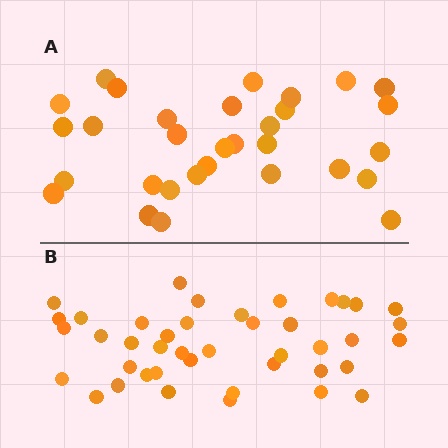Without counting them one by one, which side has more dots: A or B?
Region B (the bottom region) has more dots.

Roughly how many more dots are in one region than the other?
Region B has roughly 12 or so more dots than region A.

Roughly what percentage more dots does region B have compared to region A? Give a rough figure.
About 35% more.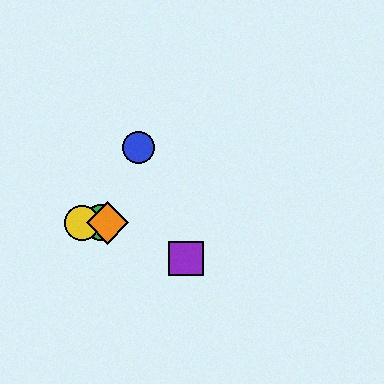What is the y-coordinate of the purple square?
The purple square is at y≈259.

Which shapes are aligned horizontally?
The red hexagon, the green circle, the yellow circle, the orange diamond are aligned horizontally.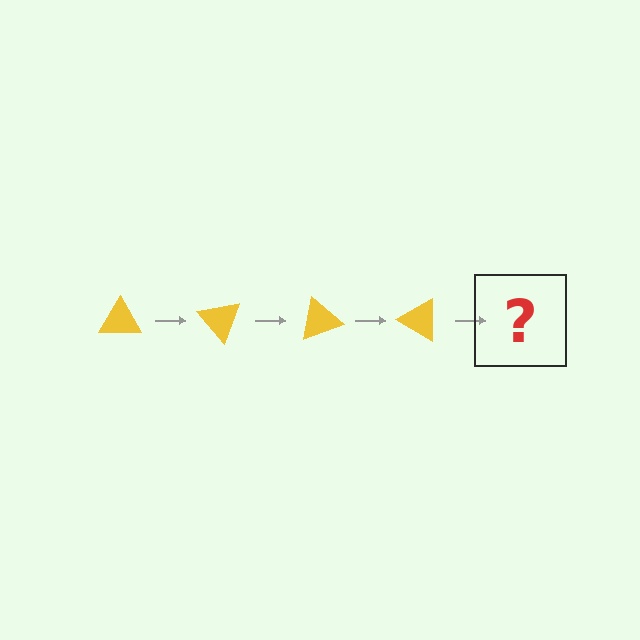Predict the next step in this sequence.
The next step is a yellow triangle rotated 200 degrees.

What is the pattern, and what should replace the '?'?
The pattern is that the triangle rotates 50 degrees each step. The '?' should be a yellow triangle rotated 200 degrees.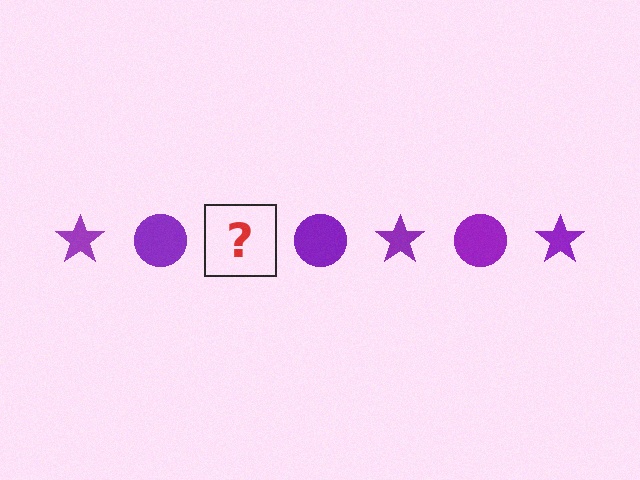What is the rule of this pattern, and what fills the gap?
The rule is that the pattern cycles through star, circle shapes in purple. The gap should be filled with a purple star.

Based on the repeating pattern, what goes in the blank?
The blank should be a purple star.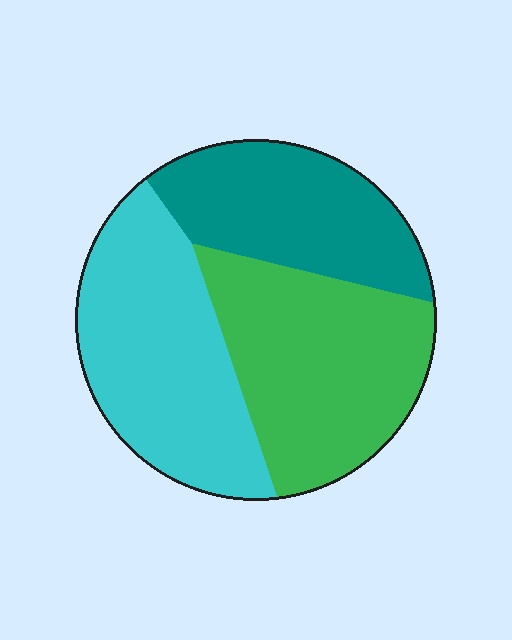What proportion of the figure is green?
Green takes up about three eighths (3/8) of the figure.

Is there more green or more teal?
Green.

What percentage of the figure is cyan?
Cyan covers about 35% of the figure.